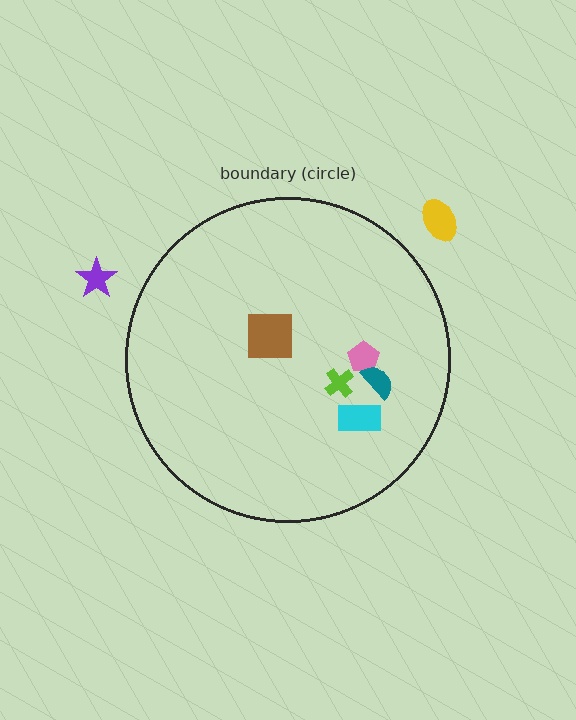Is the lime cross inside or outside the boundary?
Inside.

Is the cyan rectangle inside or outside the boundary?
Inside.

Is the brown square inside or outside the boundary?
Inside.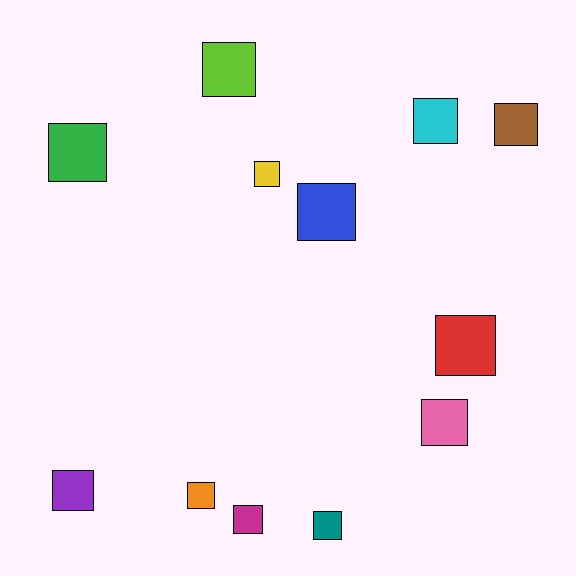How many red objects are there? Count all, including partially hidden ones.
There is 1 red object.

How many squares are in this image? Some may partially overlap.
There are 12 squares.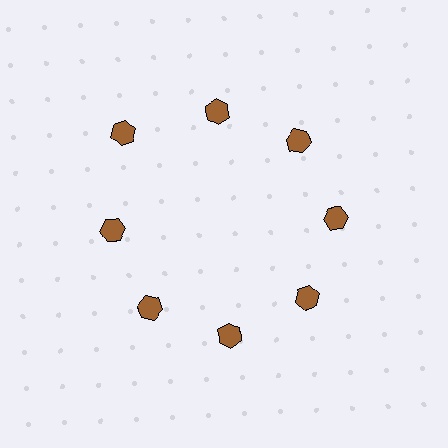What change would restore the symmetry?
The symmetry would be restored by moving it inward, back onto the ring so that all 8 hexagons sit at equal angles and equal distance from the center.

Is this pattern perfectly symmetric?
No. The 8 brown hexagons are arranged in a ring, but one element near the 10 o'clock position is pushed outward from the center, breaking the 8-fold rotational symmetry.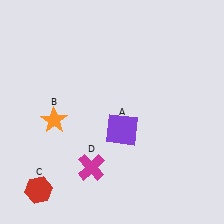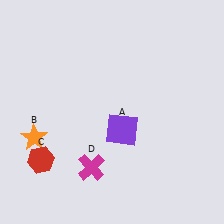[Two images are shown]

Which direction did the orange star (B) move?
The orange star (B) moved left.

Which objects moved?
The objects that moved are: the orange star (B), the red hexagon (C).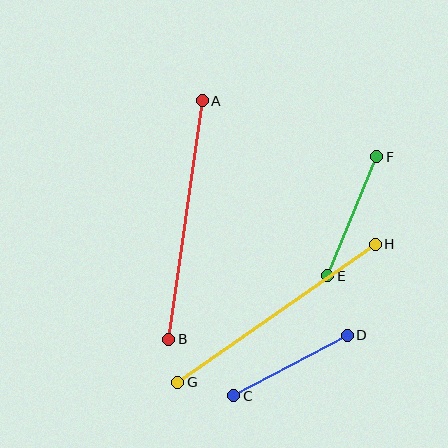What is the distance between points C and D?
The distance is approximately 129 pixels.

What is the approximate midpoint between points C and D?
The midpoint is at approximately (291, 366) pixels.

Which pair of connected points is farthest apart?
Points A and B are farthest apart.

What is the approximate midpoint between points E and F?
The midpoint is at approximately (352, 216) pixels.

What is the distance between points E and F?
The distance is approximately 128 pixels.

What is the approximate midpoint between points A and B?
The midpoint is at approximately (185, 220) pixels.